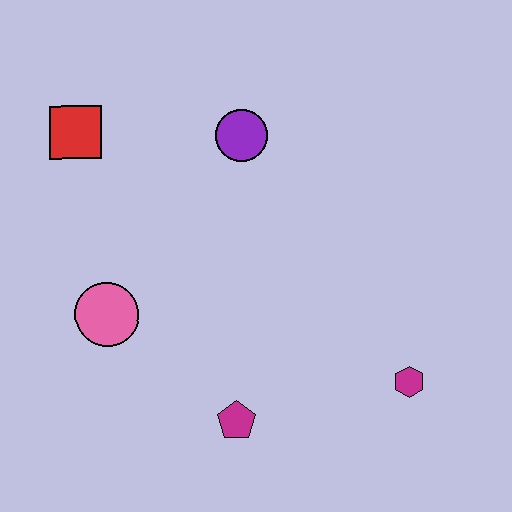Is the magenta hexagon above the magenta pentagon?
Yes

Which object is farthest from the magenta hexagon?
The red square is farthest from the magenta hexagon.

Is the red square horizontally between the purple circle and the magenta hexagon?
No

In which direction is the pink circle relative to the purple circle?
The pink circle is below the purple circle.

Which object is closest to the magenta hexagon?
The magenta pentagon is closest to the magenta hexagon.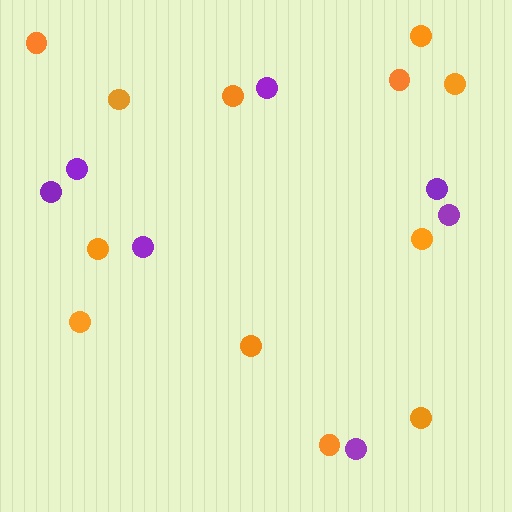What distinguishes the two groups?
There are 2 groups: one group of purple circles (7) and one group of orange circles (12).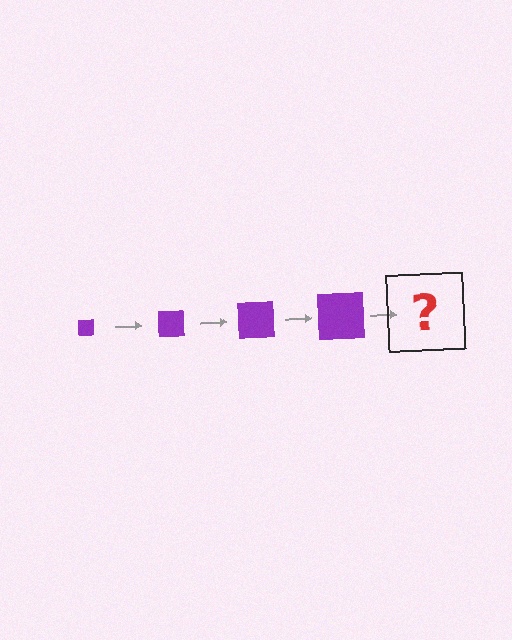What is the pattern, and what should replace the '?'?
The pattern is that the square gets progressively larger each step. The '?' should be a purple square, larger than the previous one.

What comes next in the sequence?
The next element should be a purple square, larger than the previous one.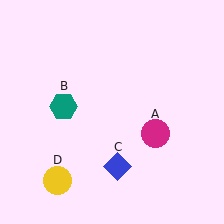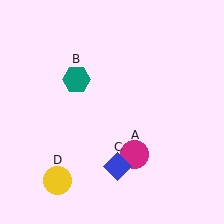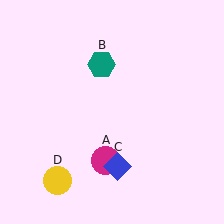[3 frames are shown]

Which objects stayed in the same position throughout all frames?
Blue diamond (object C) and yellow circle (object D) remained stationary.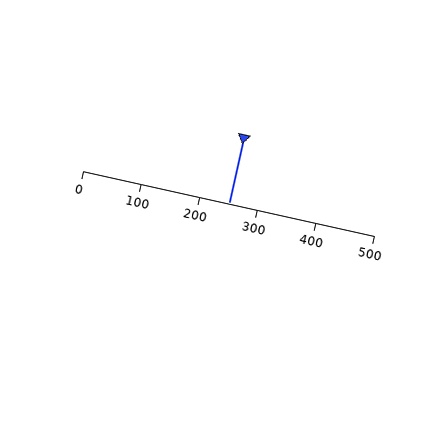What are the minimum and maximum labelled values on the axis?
The axis runs from 0 to 500.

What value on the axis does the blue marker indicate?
The marker indicates approximately 250.